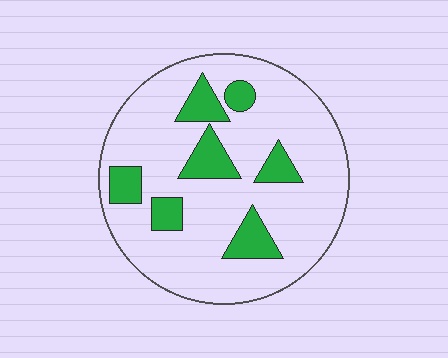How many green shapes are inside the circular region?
7.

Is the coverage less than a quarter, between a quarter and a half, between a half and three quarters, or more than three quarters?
Less than a quarter.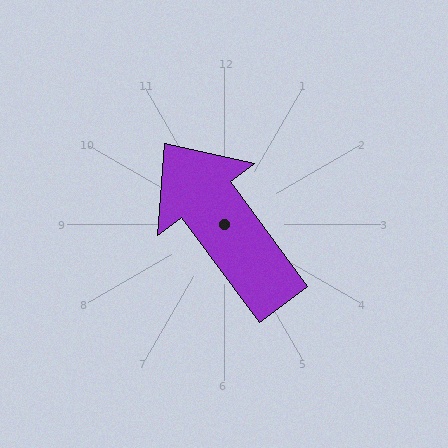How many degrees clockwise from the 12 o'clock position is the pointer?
Approximately 323 degrees.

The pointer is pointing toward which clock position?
Roughly 11 o'clock.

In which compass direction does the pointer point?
Northwest.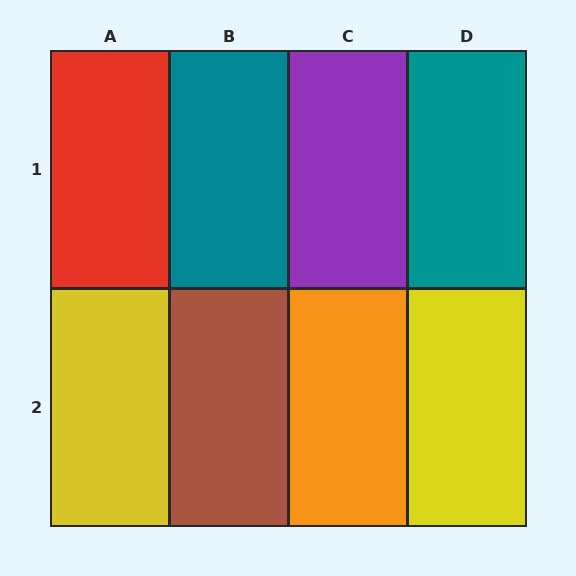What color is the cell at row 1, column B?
Teal.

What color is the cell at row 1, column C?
Purple.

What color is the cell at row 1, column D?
Teal.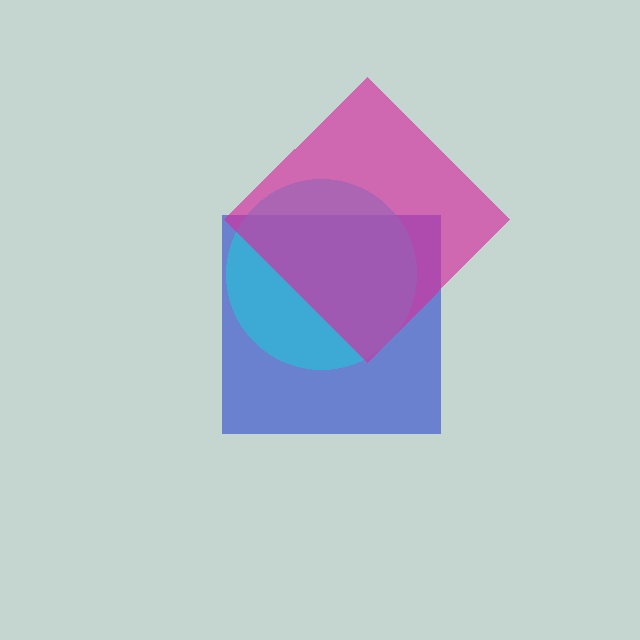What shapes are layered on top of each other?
The layered shapes are: a blue square, a cyan circle, a magenta diamond.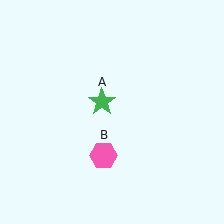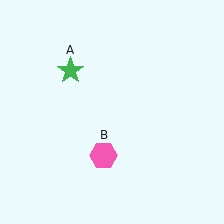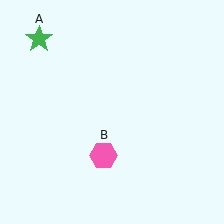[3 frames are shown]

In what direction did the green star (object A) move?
The green star (object A) moved up and to the left.